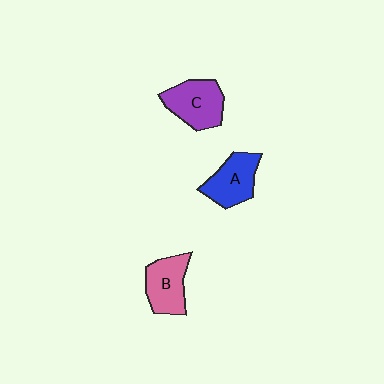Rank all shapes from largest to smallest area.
From largest to smallest: C (purple), A (blue), B (pink).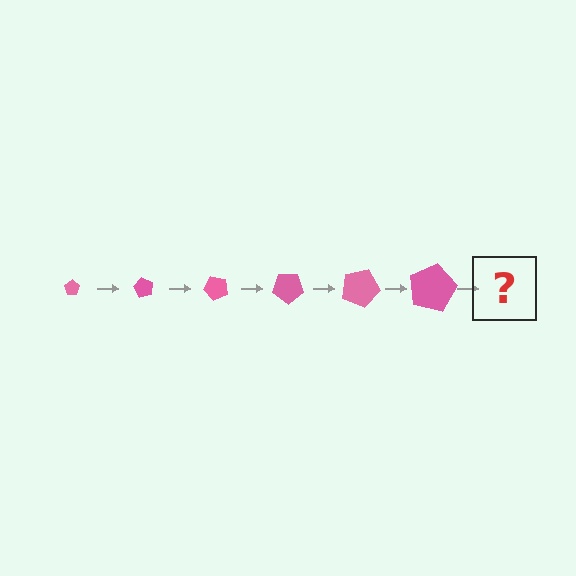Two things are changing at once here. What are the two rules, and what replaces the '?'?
The two rules are that the pentagon grows larger each step and it rotates 60 degrees each step. The '?' should be a pentagon, larger than the previous one and rotated 360 degrees from the start.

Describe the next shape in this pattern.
It should be a pentagon, larger than the previous one and rotated 360 degrees from the start.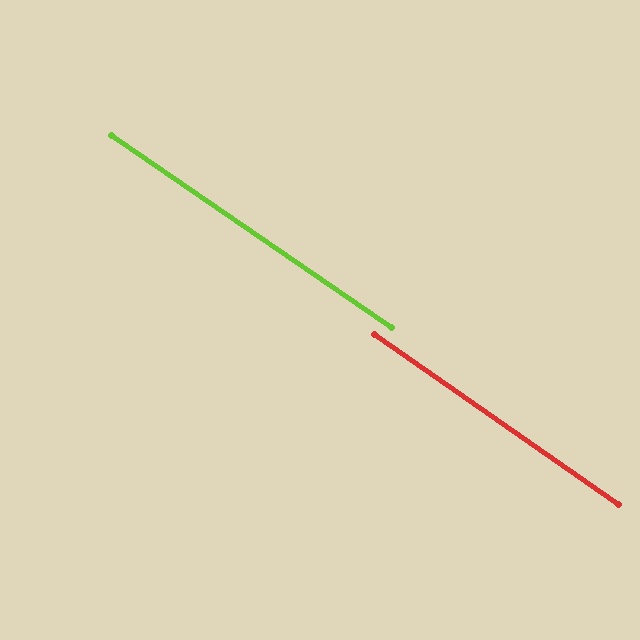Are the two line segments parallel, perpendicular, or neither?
Parallel — their directions differ by only 0.4°.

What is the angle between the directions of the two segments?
Approximately 0 degrees.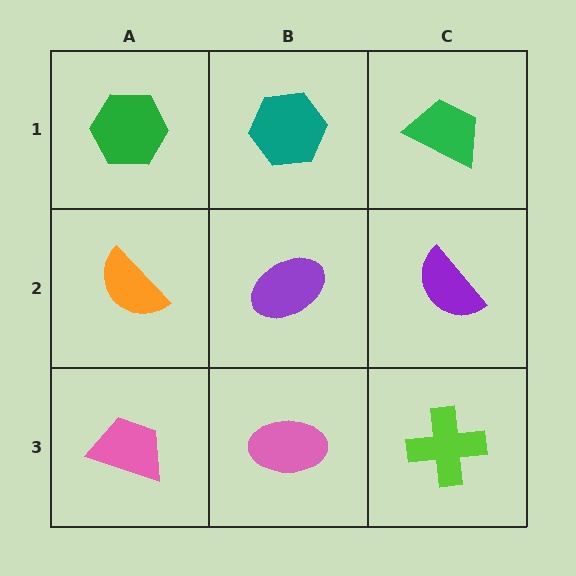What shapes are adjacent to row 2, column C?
A green trapezoid (row 1, column C), a lime cross (row 3, column C), a purple ellipse (row 2, column B).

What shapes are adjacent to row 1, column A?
An orange semicircle (row 2, column A), a teal hexagon (row 1, column B).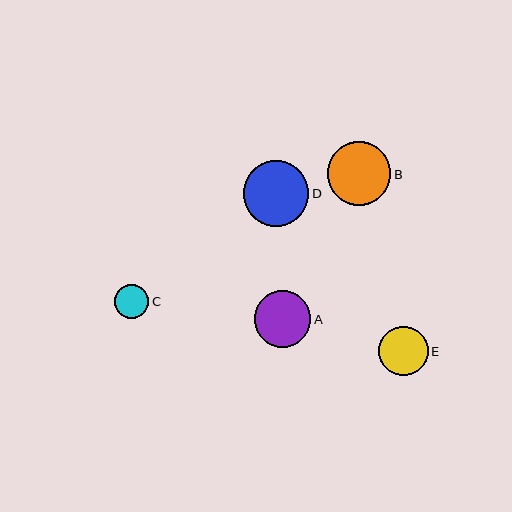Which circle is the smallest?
Circle C is the smallest with a size of approximately 34 pixels.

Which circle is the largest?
Circle D is the largest with a size of approximately 65 pixels.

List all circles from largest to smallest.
From largest to smallest: D, B, A, E, C.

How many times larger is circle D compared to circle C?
Circle D is approximately 1.9 times the size of circle C.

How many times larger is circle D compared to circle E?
Circle D is approximately 1.3 times the size of circle E.